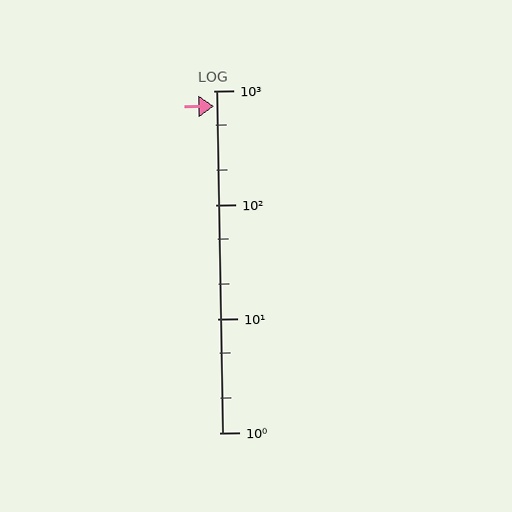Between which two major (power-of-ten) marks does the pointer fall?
The pointer is between 100 and 1000.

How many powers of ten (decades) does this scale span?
The scale spans 3 decades, from 1 to 1000.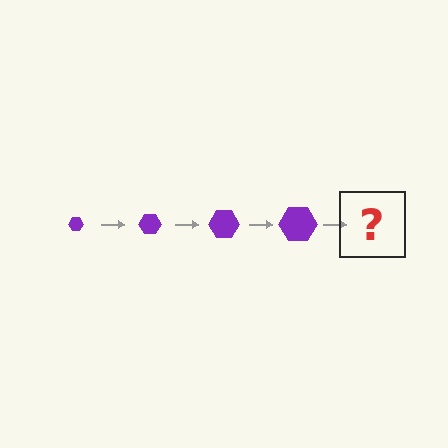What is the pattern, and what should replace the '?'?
The pattern is that the hexagon gets progressively larger each step. The '?' should be a purple hexagon, larger than the previous one.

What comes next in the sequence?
The next element should be a purple hexagon, larger than the previous one.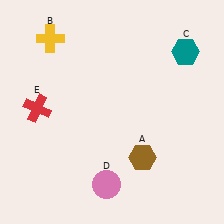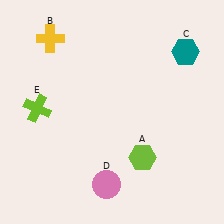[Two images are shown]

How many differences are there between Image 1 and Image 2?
There are 2 differences between the two images.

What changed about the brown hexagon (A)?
In Image 1, A is brown. In Image 2, it changed to lime.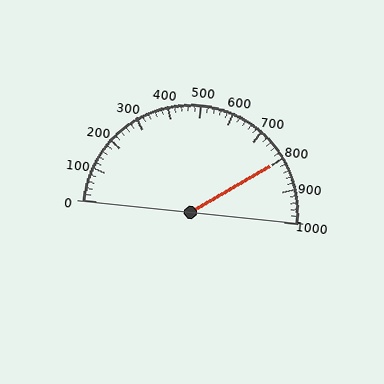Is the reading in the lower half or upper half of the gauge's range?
The reading is in the upper half of the range (0 to 1000).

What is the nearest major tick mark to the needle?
The nearest major tick mark is 800.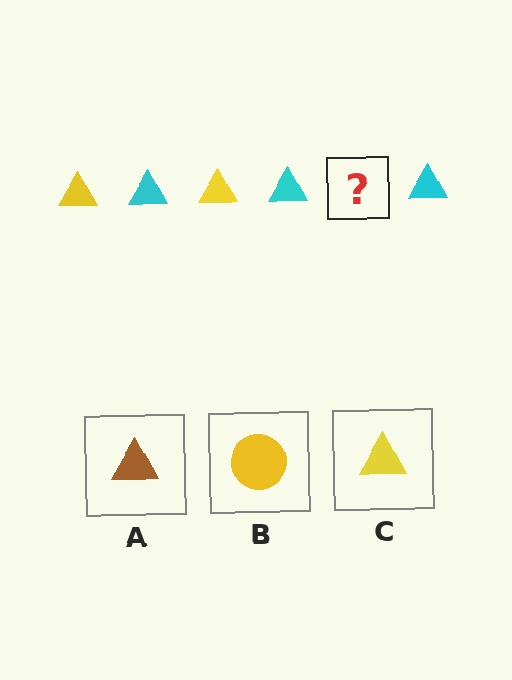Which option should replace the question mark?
Option C.